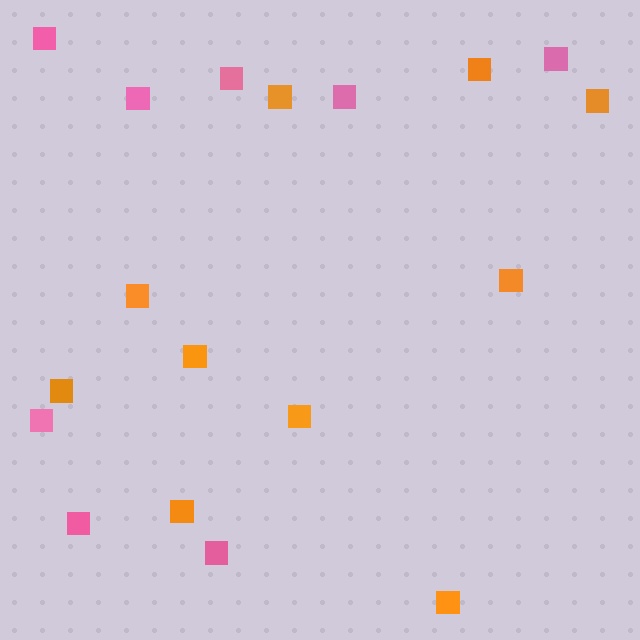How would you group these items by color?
There are 2 groups: one group of pink squares (8) and one group of orange squares (10).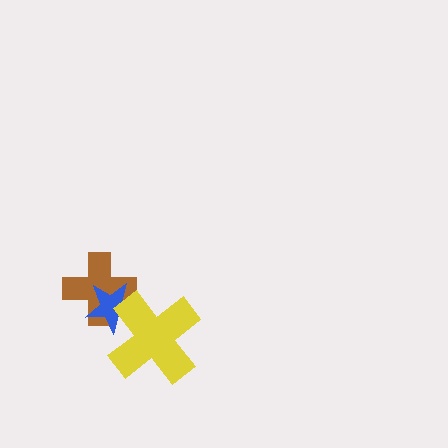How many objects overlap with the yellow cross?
2 objects overlap with the yellow cross.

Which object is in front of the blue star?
The yellow cross is in front of the blue star.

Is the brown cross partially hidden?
Yes, it is partially covered by another shape.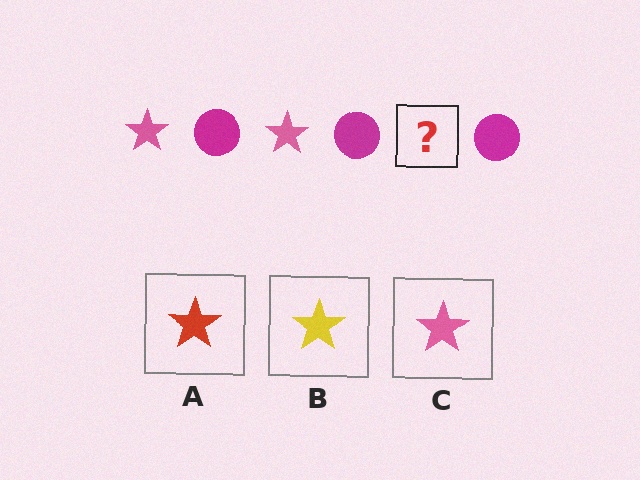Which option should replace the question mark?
Option C.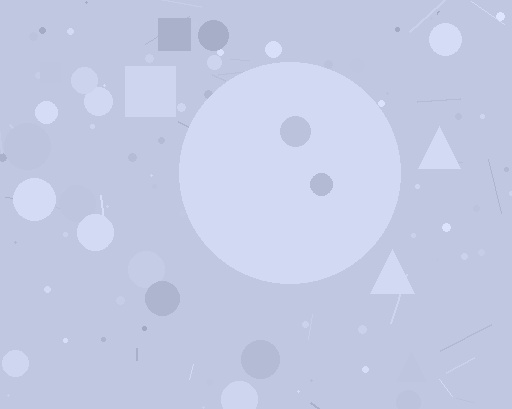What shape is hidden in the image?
A circle is hidden in the image.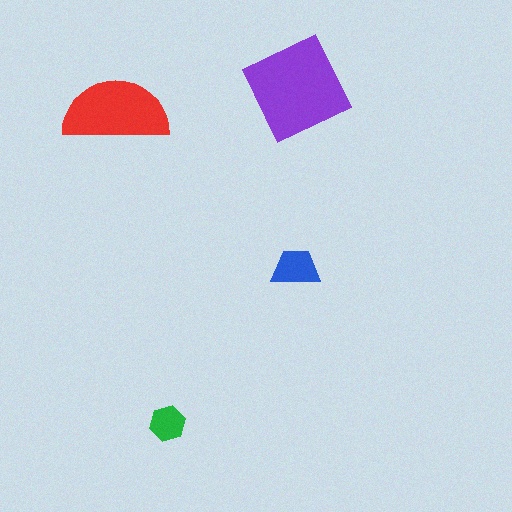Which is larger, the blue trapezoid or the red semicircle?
The red semicircle.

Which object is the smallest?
The green hexagon.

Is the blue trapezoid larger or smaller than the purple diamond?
Smaller.